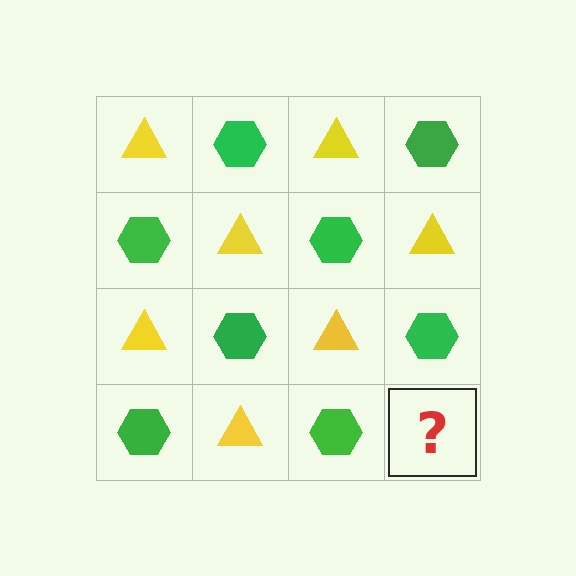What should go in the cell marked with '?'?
The missing cell should contain a yellow triangle.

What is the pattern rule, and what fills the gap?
The rule is that it alternates yellow triangle and green hexagon in a checkerboard pattern. The gap should be filled with a yellow triangle.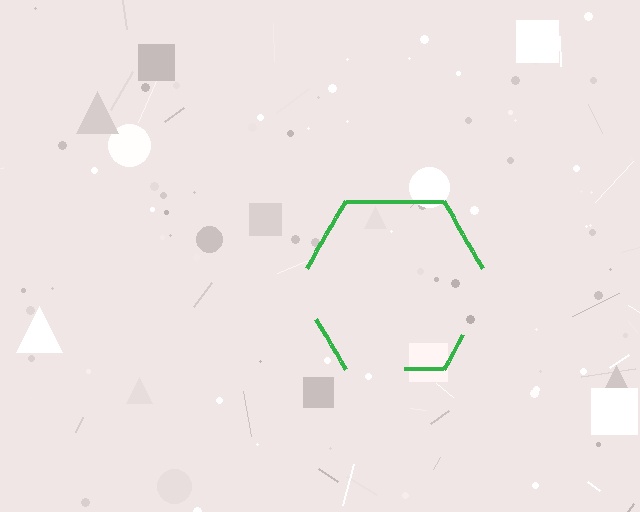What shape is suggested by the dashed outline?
The dashed outline suggests a hexagon.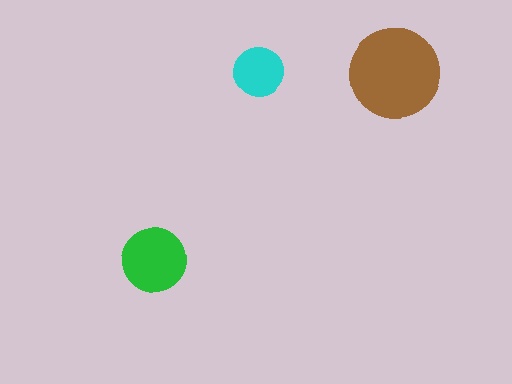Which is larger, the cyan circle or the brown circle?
The brown one.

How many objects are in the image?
There are 3 objects in the image.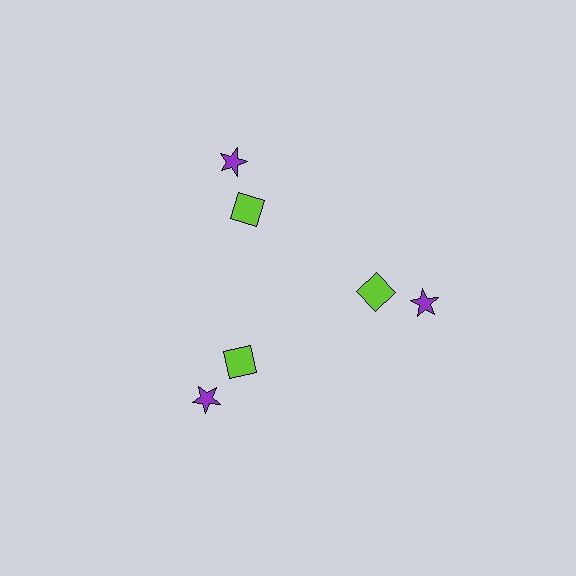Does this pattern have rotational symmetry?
Yes, this pattern has 3-fold rotational symmetry. It looks the same after rotating 120 degrees around the center.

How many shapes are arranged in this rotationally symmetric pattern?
There are 6 shapes, arranged in 3 groups of 2.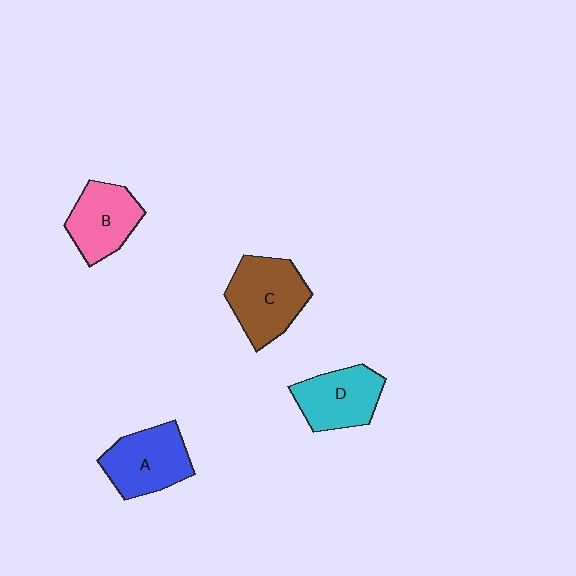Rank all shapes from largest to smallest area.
From largest to smallest: C (brown), A (blue), D (cyan), B (pink).